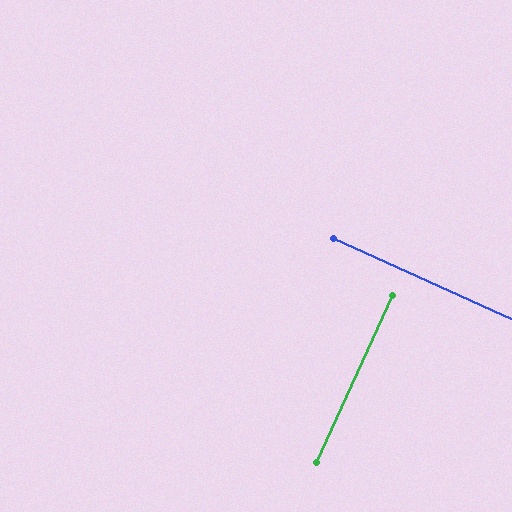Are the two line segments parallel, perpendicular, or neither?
Perpendicular — they meet at approximately 90°.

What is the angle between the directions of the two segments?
Approximately 90 degrees.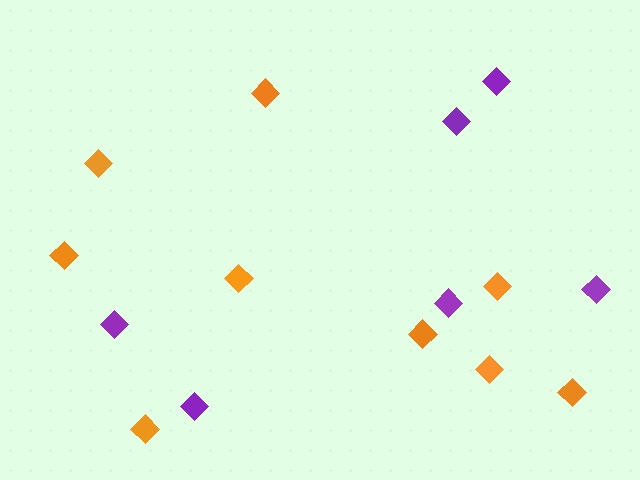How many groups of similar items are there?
There are 2 groups: one group of purple diamonds (6) and one group of orange diamonds (9).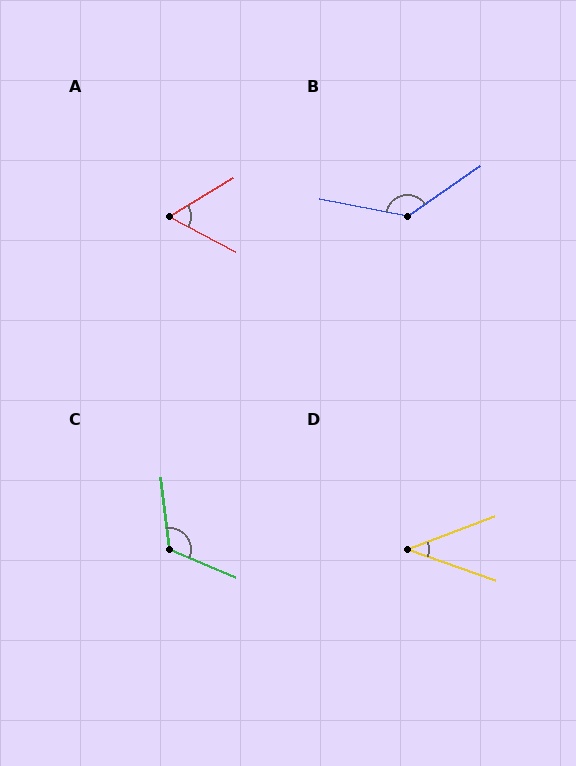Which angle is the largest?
B, at approximately 134 degrees.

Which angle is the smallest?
D, at approximately 40 degrees.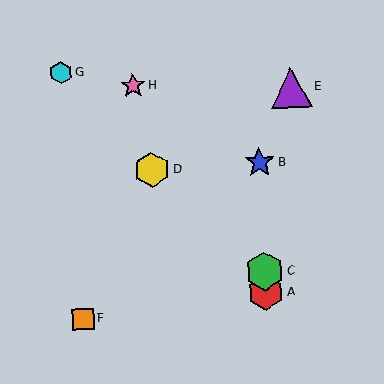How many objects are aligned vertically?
3 objects (A, B, C) are aligned vertically.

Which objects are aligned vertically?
Objects A, B, C are aligned vertically.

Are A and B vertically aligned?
Yes, both are at x≈266.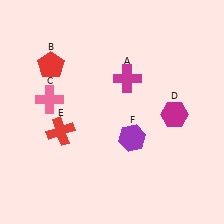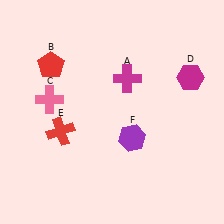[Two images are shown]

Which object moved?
The magenta hexagon (D) moved up.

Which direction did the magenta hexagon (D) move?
The magenta hexagon (D) moved up.